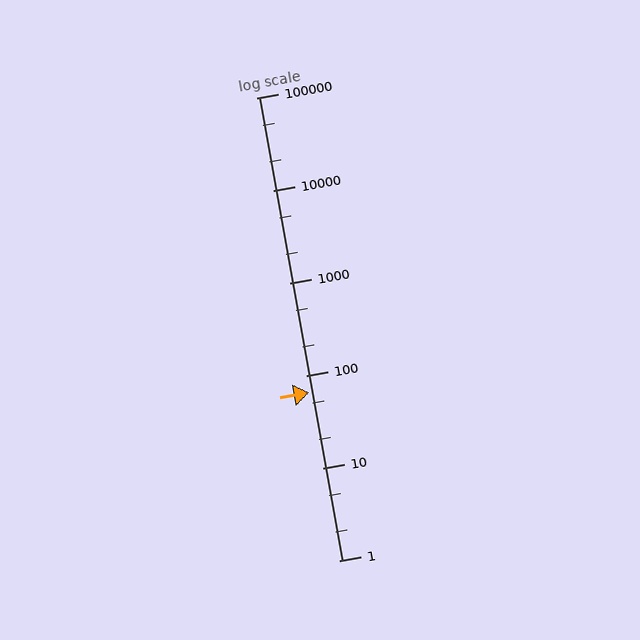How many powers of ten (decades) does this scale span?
The scale spans 5 decades, from 1 to 100000.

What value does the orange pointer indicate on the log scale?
The pointer indicates approximately 65.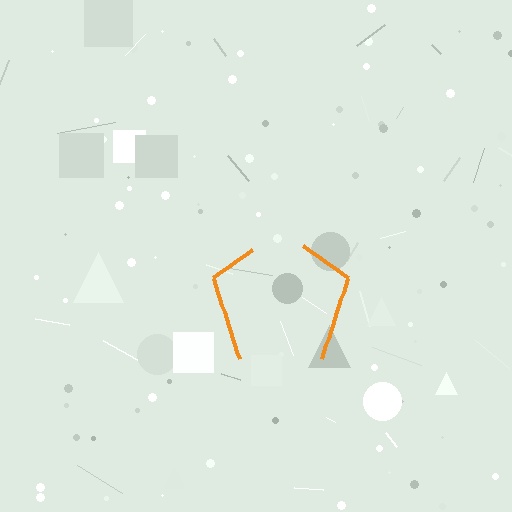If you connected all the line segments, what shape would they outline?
They would outline a pentagon.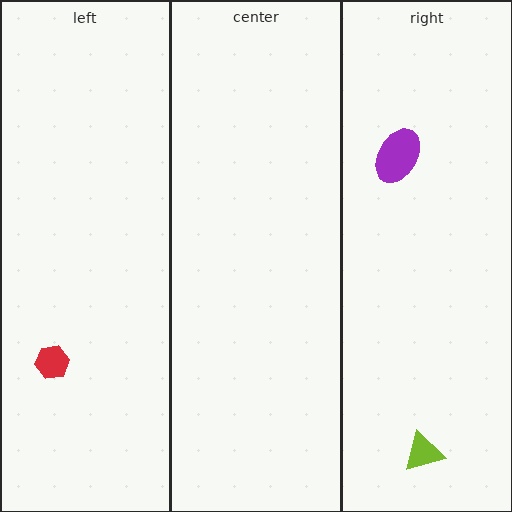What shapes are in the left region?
The red hexagon.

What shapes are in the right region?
The purple ellipse, the lime triangle.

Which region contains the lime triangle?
The right region.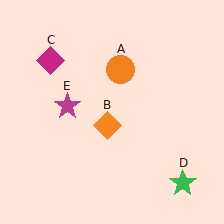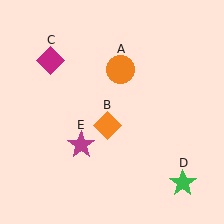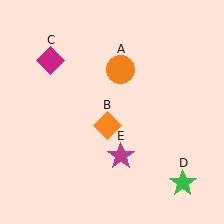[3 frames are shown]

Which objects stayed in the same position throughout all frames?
Orange circle (object A) and orange diamond (object B) and magenta diamond (object C) and green star (object D) remained stationary.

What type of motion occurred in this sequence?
The magenta star (object E) rotated counterclockwise around the center of the scene.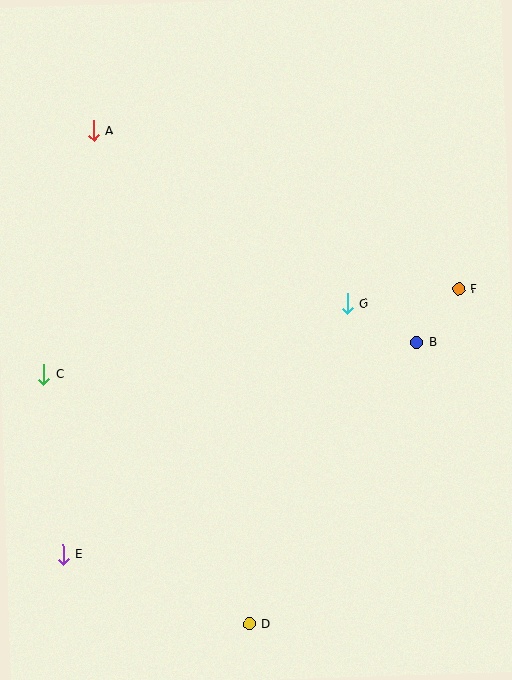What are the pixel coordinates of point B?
Point B is at (417, 343).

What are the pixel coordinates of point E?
Point E is at (63, 554).